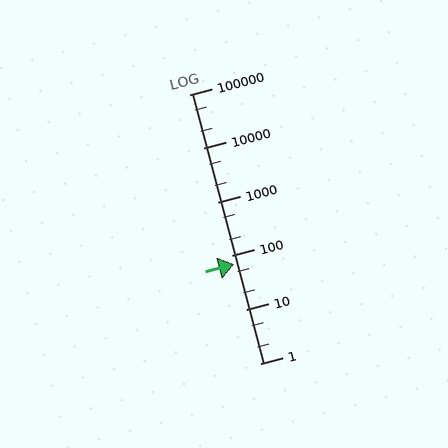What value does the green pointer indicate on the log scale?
The pointer indicates approximately 71.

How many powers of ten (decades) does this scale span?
The scale spans 5 decades, from 1 to 100000.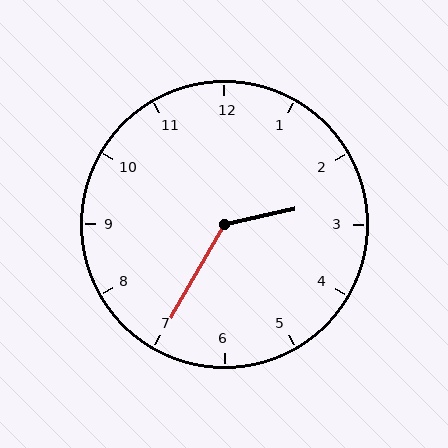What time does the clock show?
2:35.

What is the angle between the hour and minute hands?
Approximately 132 degrees.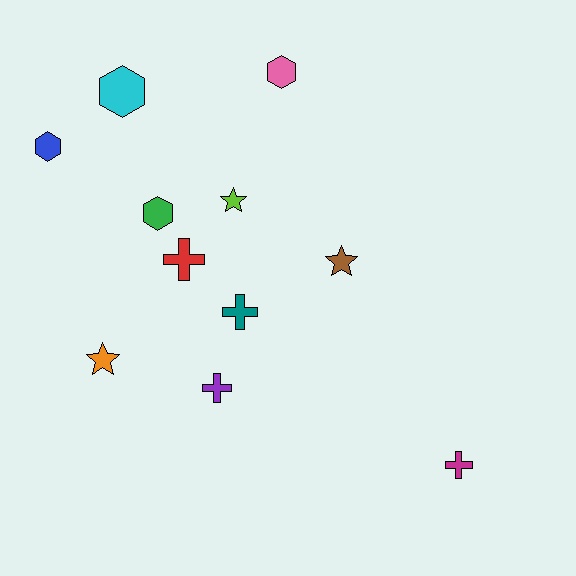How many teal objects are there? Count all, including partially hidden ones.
There is 1 teal object.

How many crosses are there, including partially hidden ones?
There are 4 crosses.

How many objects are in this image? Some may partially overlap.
There are 11 objects.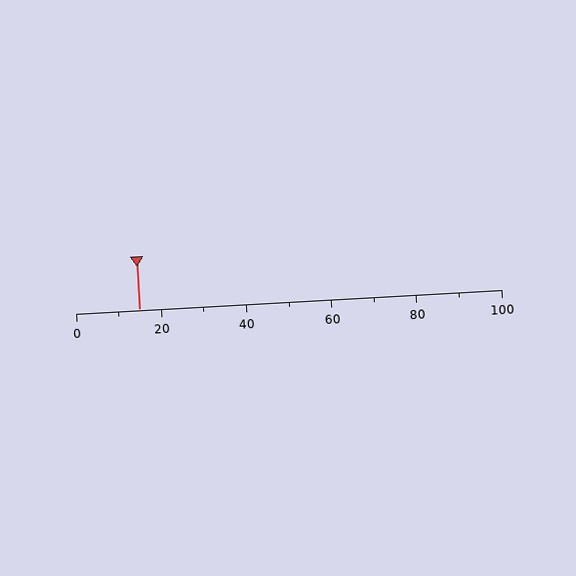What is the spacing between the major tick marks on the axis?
The major ticks are spaced 20 apart.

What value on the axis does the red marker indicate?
The marker indicates approximately 15.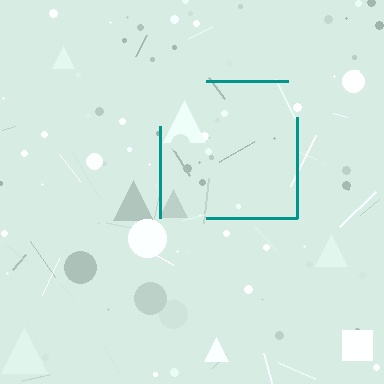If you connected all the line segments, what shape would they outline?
They would outline a square.